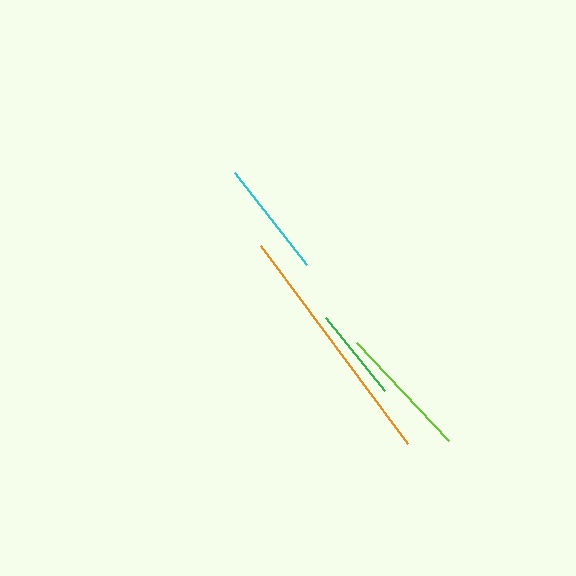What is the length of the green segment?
The green segment is approximately 94 pixels long.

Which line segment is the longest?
The orange line is the longest at approximately 247 pixels.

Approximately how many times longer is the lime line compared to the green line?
The lime line is approximately 1.4 times the length of the green line.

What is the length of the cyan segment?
The cyan segment is approximately 117 pixels long.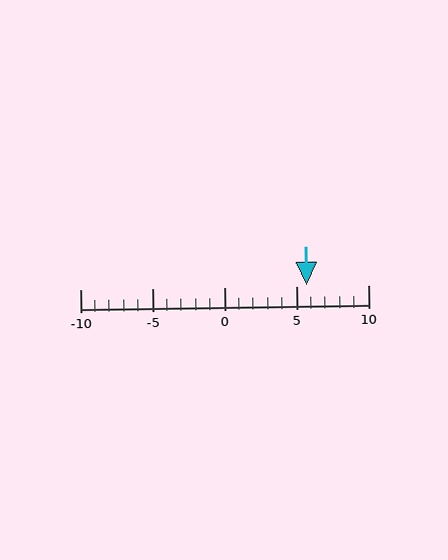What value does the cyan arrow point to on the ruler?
The cyan arrow points to approximately 6.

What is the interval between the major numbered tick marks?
The major tick marks are spaced 5 units apart.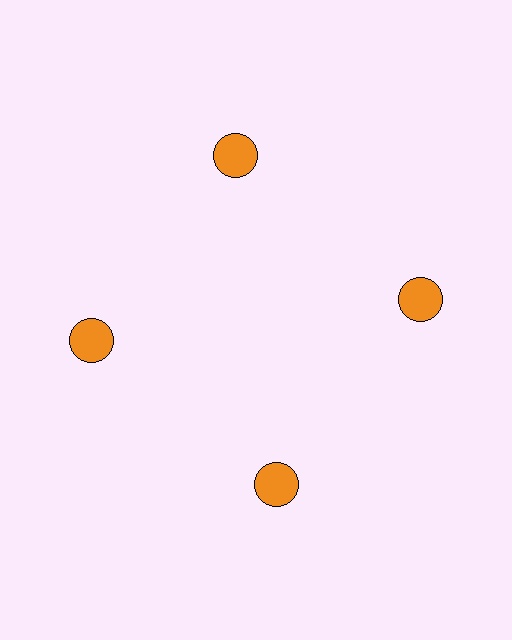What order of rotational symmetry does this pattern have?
This pattern has 4-fold rotational symmetry.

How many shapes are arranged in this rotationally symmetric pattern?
There are 4 shapes, arranged in 4 groups of 1.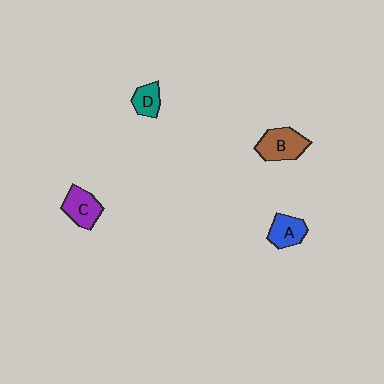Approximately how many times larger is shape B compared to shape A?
Approximately 1.4 times.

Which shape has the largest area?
Shape B (brown).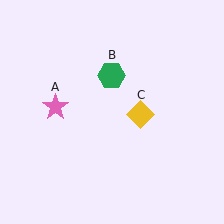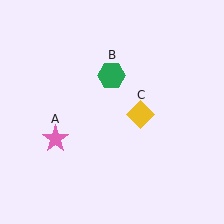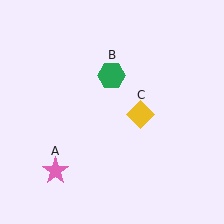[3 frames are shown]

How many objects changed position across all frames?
1 object changed position: pink star (object A).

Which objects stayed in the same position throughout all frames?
Green hexagon (object B) and yellow diamond (object C) remained stationary.